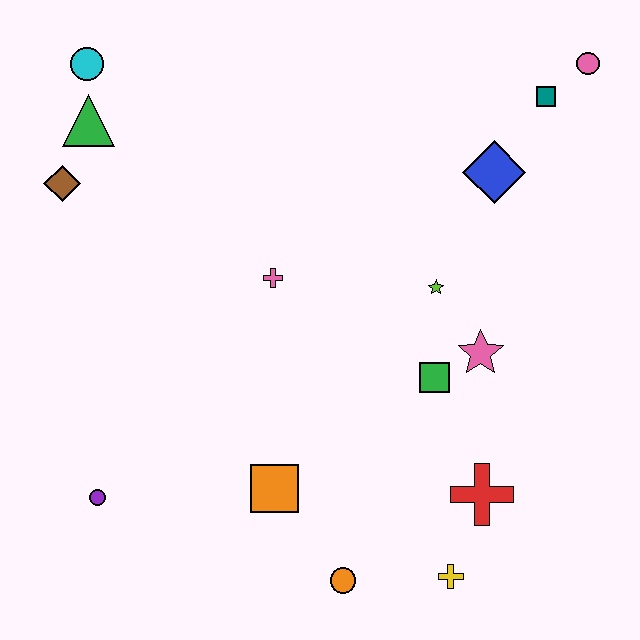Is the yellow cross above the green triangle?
No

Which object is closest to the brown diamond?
The green triangle is closest to the brown diamond.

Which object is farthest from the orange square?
The pink circle is farthest from the orange square.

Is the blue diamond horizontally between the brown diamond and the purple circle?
No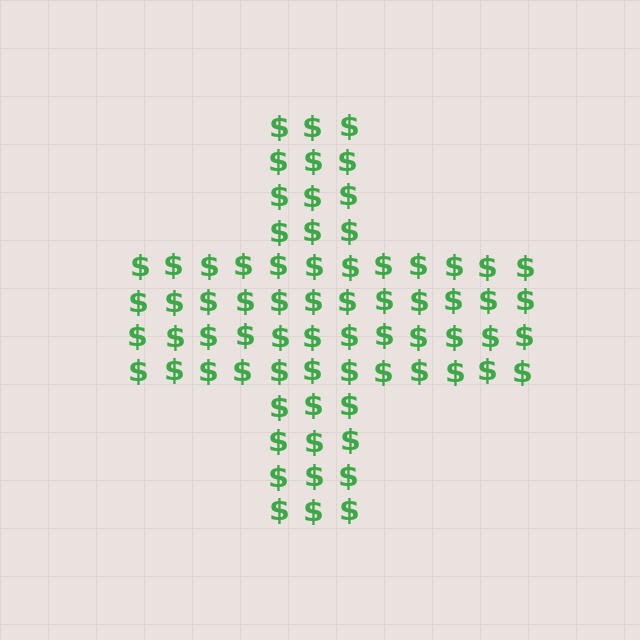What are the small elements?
The small elements are dollar signs.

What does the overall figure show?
The overall figure shows a cross.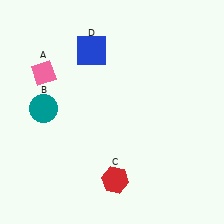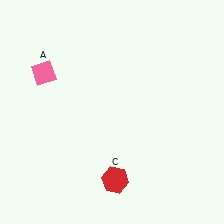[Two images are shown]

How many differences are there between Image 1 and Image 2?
There are 2 differences between the two images.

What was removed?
The teal circle (B), the blue square (D) were removed in Image 2.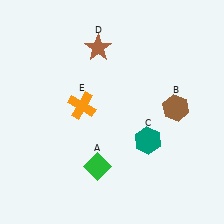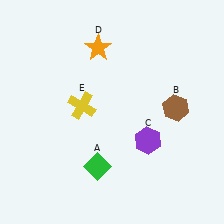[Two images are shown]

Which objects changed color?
C changed from teal to purple. D changed from brown to orange. E changed from orange to yellow.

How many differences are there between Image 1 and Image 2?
There are 3 differences between the two images.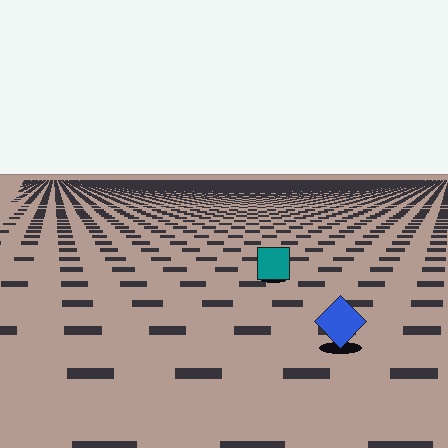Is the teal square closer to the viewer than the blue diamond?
No. The blue diamond is closer — you can tell from the texture gradient: the ground texture is coarser near it.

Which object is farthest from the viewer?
The teal square is farthest from the viewer. It appears smaller and the ground texture around it is denser.